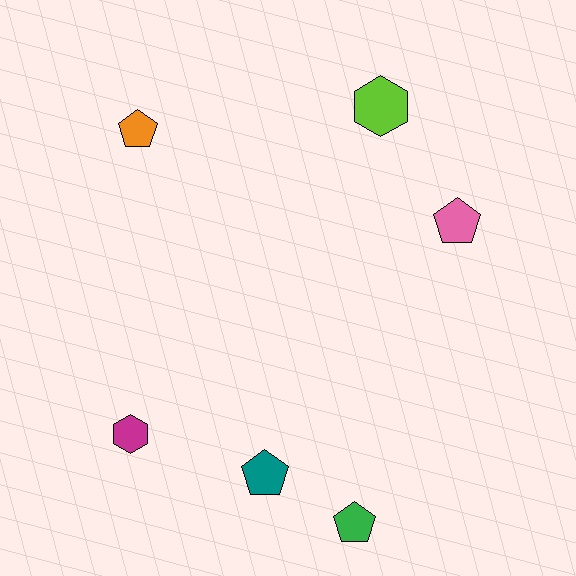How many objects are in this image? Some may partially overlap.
There are 6 objects.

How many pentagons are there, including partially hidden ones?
There are 4 pentagons.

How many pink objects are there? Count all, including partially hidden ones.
There is 1 pink object.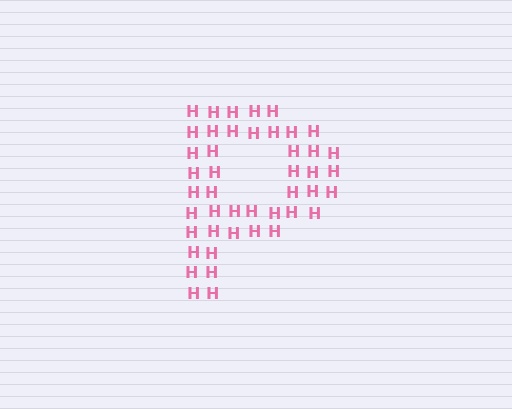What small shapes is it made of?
It is made of small letter H's.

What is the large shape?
The large shape is the letter P.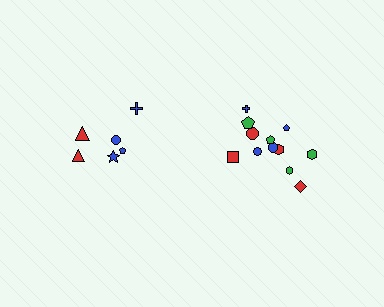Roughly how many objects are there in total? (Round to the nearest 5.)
Roughly 20 objects in total.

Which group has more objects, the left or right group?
The right group.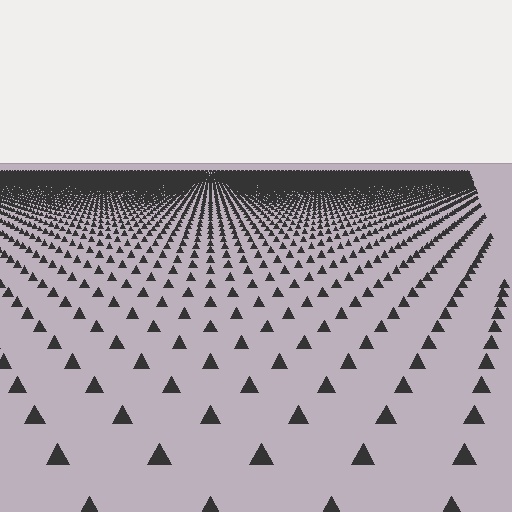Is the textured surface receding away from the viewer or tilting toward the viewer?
The surface is receding away from the viewer. Texture elements get smaller and denser toward the top.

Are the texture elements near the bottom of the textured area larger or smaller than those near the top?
Larger. Near the bottom, elements are closer to the viewer and appear at a bigger on-screen size.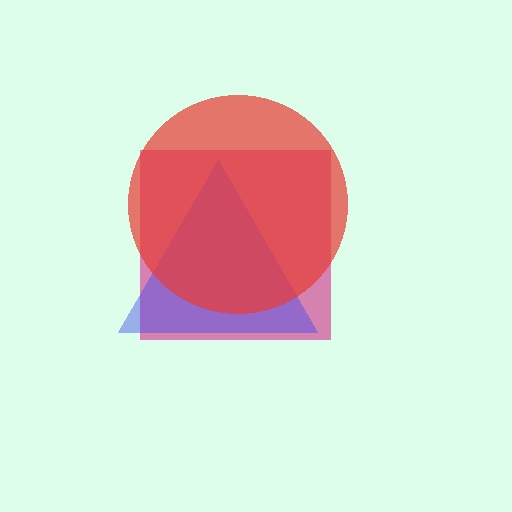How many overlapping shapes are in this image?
There are 3 overlapping shapes in the image.